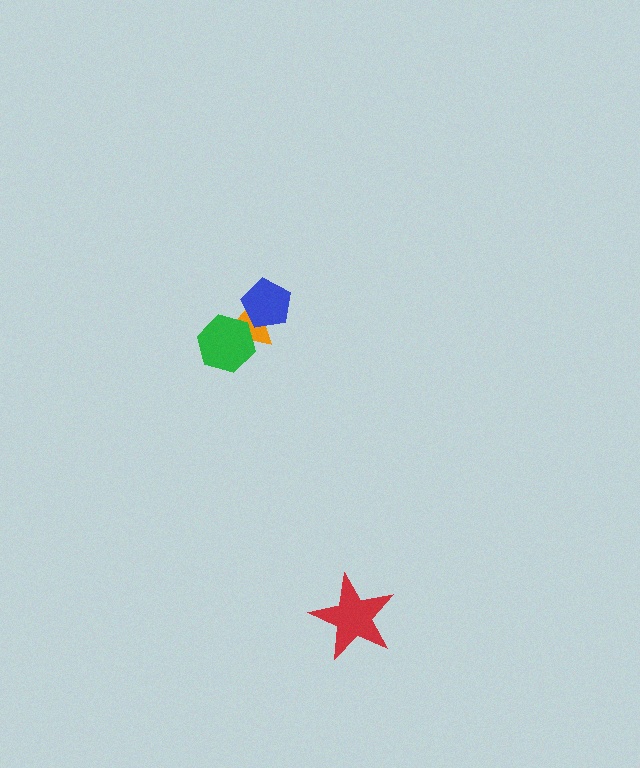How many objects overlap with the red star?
0 objects overlap with the red star.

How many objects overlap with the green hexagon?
1 object overlaps with the green hexagon.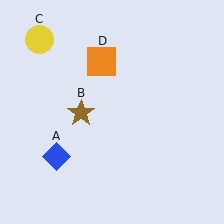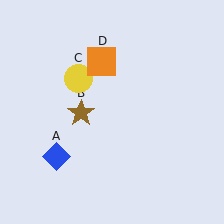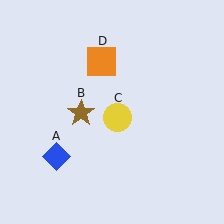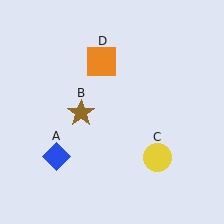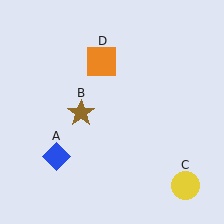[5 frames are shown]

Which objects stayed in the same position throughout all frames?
Blue diamond (object A) and brown star (object B) and orange square (object D) remained stationary.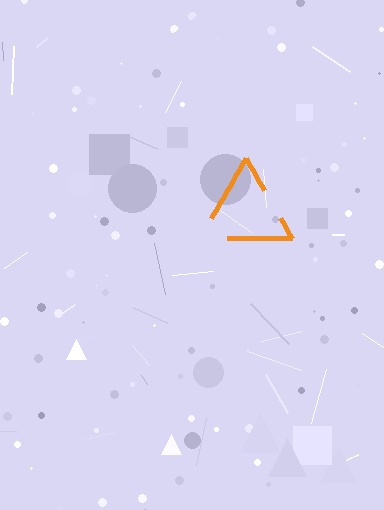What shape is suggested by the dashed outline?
The dashed outline suggests a triangle.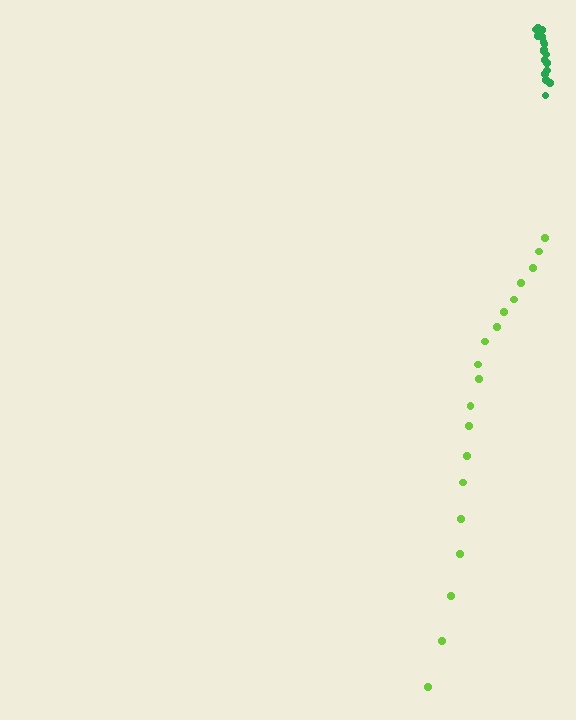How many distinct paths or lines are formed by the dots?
There are 2 distinct paths.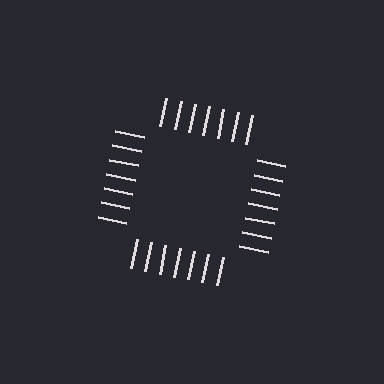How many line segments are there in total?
28 — 7 along each of the 4 edges.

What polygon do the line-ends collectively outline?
An illusory square — the line segments terminate on its edges but no continuous stroke is drawn.